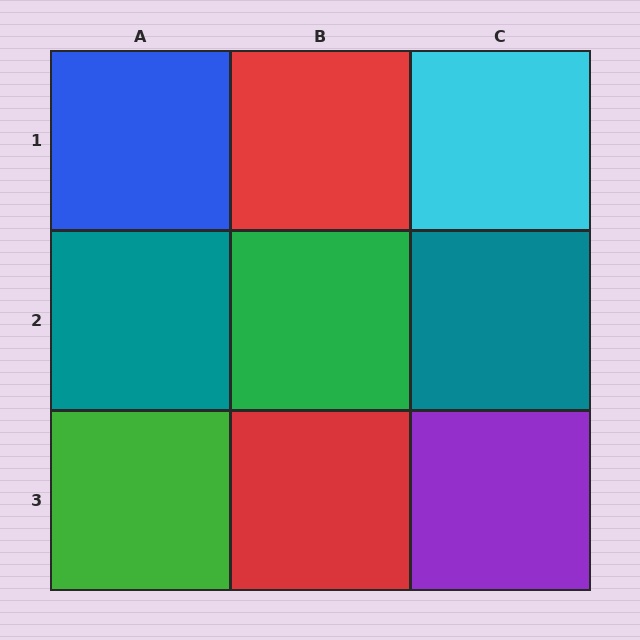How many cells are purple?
1 cell is purple.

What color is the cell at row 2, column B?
Green.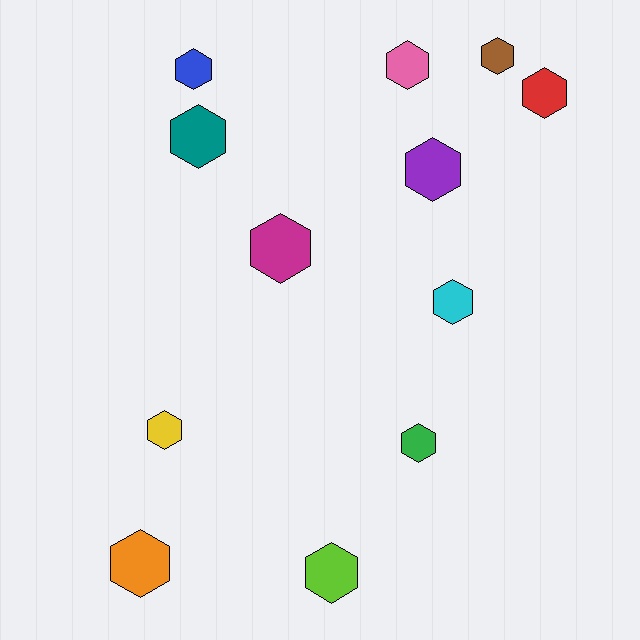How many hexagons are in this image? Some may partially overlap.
There are 12 hexagons.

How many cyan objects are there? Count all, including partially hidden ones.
There is 1 cyan object.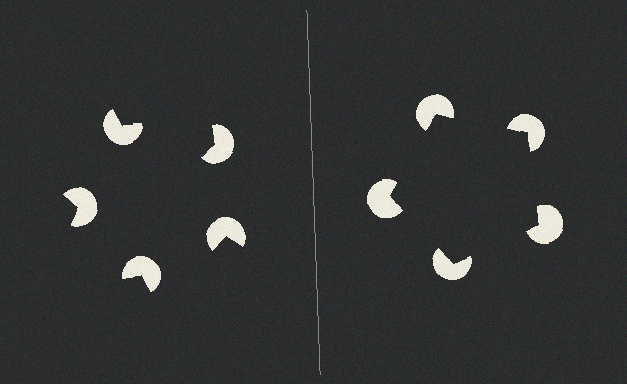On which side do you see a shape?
An illusory pentagon appears on the right side. On the left side the wedge cuts are rotated, so no coherent shape forms.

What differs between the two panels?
The pac-man discs are positioned identically on both sides; only the wedge orientations differ. On the right they align to a pentagon; on the left they are misaligned.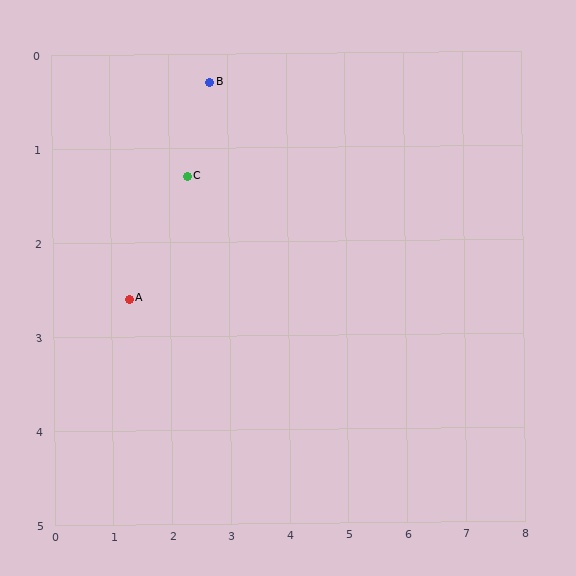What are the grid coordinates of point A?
Point A is at approximately (1.3, 2.6).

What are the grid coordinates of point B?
Point B is at approximately (2.7, 0.3).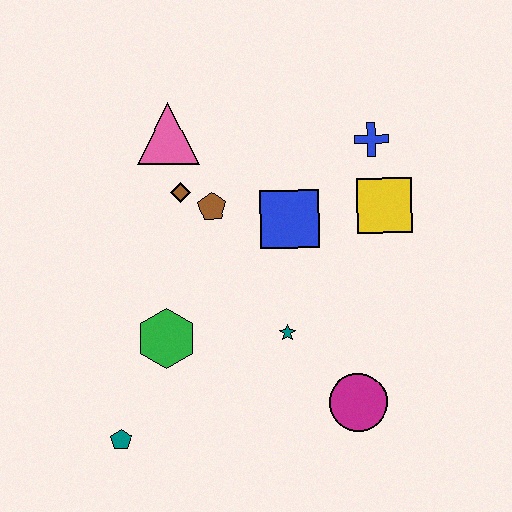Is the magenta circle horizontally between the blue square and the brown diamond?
No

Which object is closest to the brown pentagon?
The brown diamond is closest to the brown pentagon.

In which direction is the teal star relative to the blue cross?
The teal star is below the blue cross.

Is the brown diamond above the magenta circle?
Yes